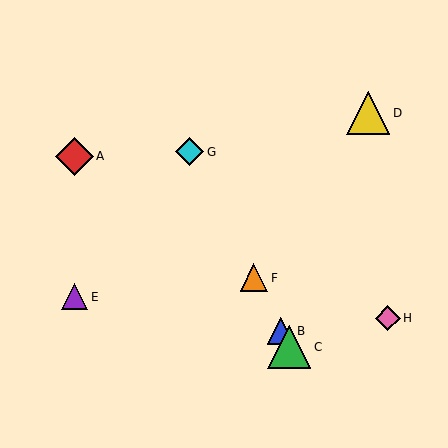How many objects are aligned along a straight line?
4 objects (B, C, F, G) are aligned along a straight line.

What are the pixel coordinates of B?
Object B is at (281, 331).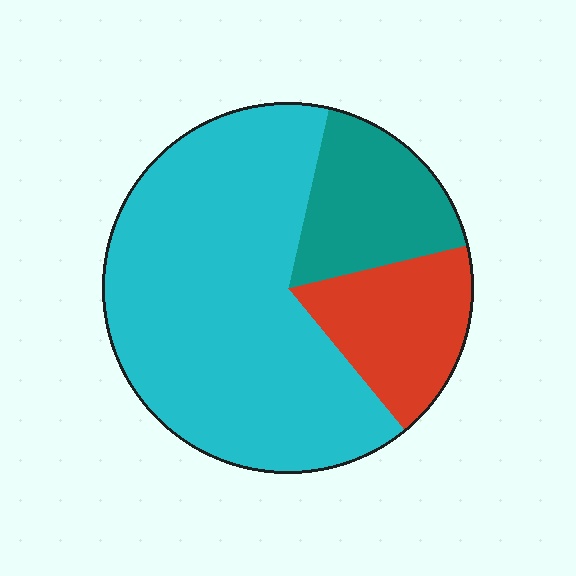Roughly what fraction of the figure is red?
Red takes up about one sixth (1/6) of the figure.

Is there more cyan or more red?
Cyan.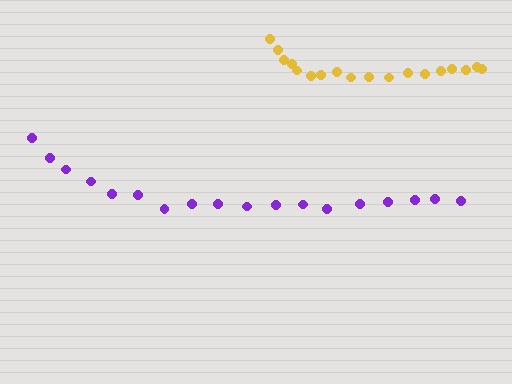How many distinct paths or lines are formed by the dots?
There are 2 distinct paths.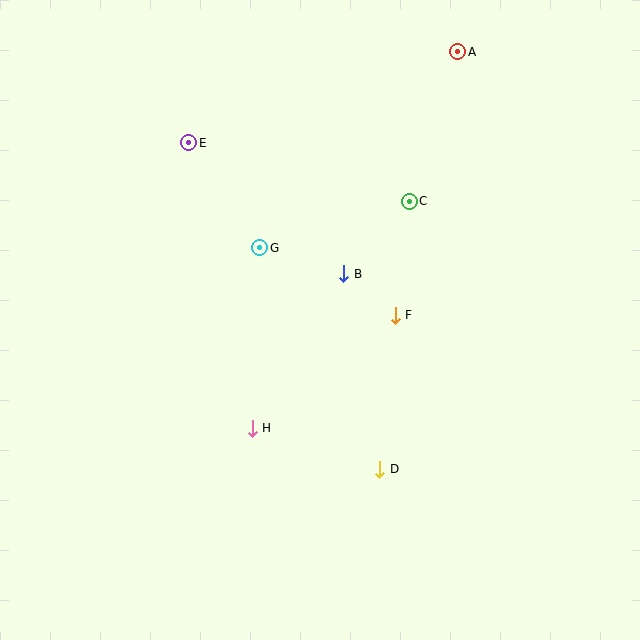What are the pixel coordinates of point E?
Point E is at (189, 143).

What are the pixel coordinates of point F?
Point F is at (395, 315).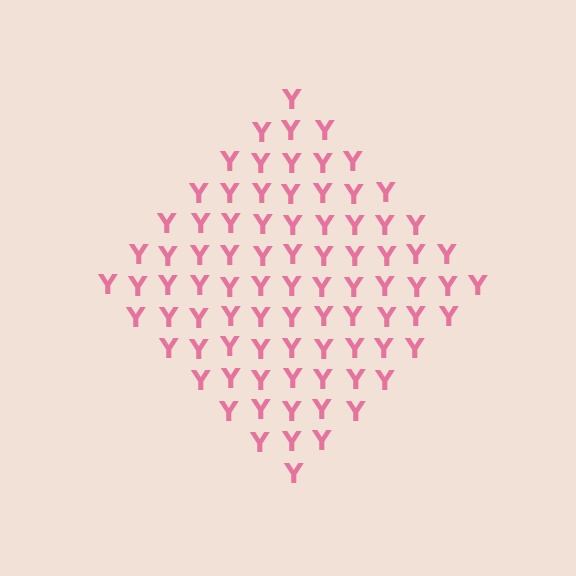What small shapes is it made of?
It is made of small letter Y's.